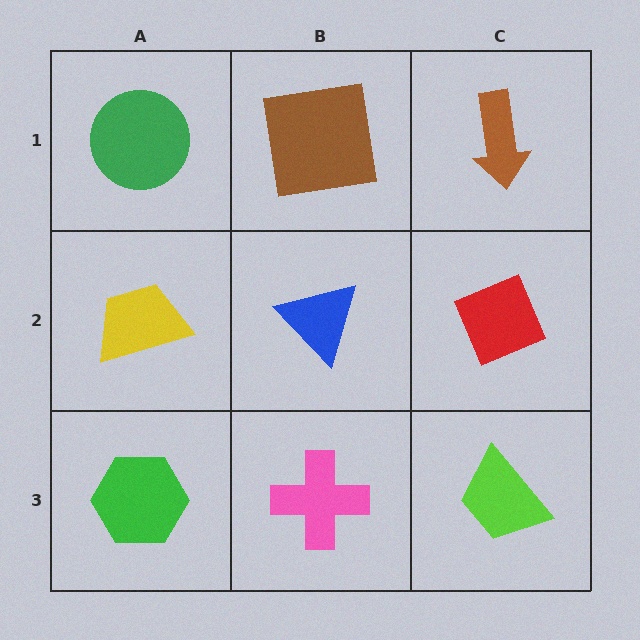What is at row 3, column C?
A lime trapezoid.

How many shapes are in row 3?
3 shapes.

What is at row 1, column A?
A green circle.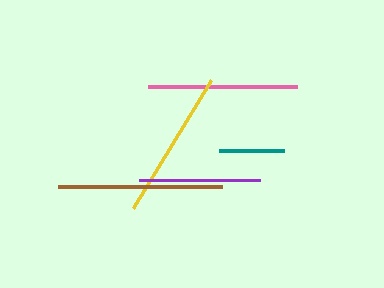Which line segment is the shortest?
The teal line is the shortest at approximately 65 pixels.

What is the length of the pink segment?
The pink segment is approximately 149 pixels long.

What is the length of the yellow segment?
The yellow segment is approximately 151 pixels long.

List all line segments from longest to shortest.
From longest to shortest: brown, yellow, pink, purple, teal.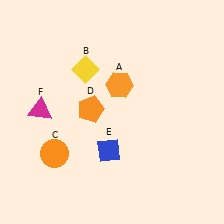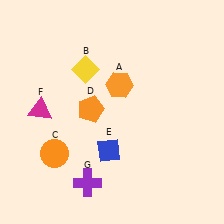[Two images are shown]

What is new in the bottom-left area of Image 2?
A purple cross (G) was added in the bottom-left area of Image 2.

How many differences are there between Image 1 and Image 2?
There is 1 difference between the two images.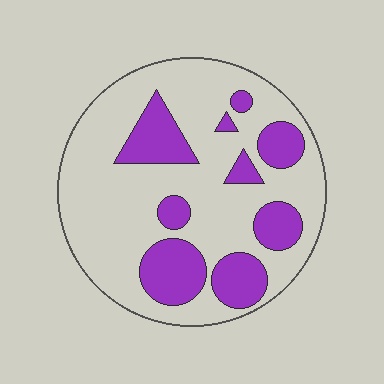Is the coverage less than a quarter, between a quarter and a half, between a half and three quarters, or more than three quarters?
Between a quarter and a half.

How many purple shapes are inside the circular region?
9.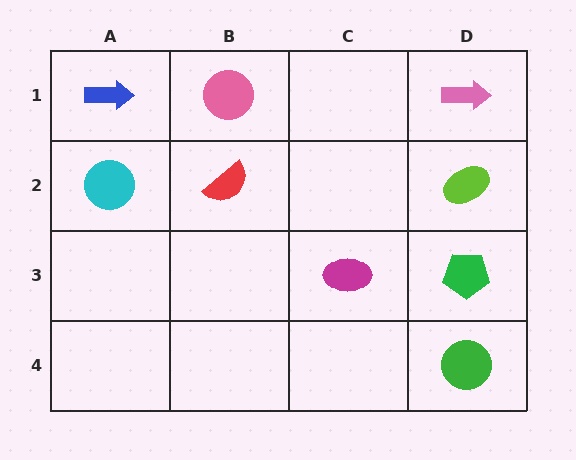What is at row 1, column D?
A pink arrow.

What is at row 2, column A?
A cyan circle.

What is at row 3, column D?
A green pentagon.